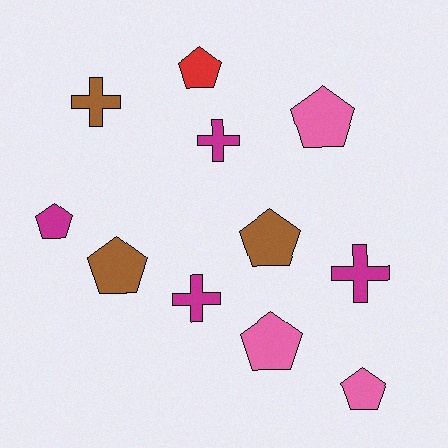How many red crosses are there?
There are no red crosses.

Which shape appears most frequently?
Pentagon, with 7 objects.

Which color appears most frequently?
Magenta, with 4 objects.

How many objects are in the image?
There are 11 objects.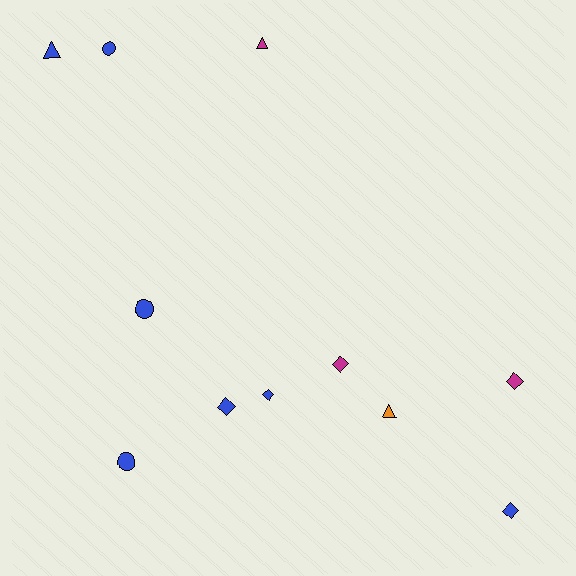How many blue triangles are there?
There is 1 blue triangle.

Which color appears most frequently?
Blue, with 7 objects.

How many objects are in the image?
There are 11 objects.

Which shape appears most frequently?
Diamond, with 5 objects.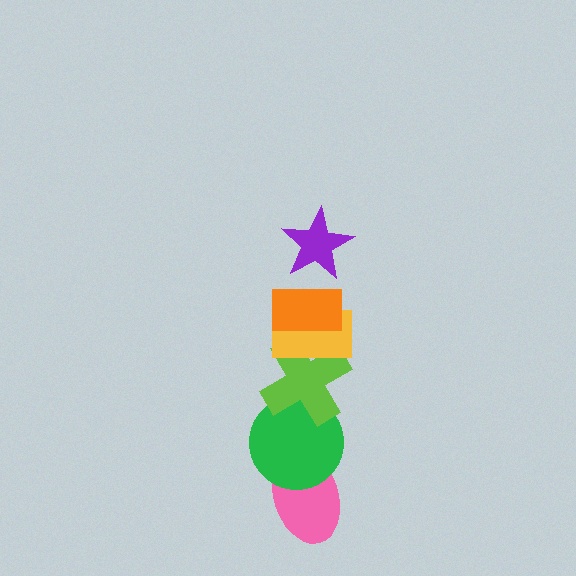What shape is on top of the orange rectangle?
The purple star is on top of the orange rectangle.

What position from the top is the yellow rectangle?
The yellow rectangle is 3rd from the top.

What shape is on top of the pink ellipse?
The green circle is on top of the pink ellipse.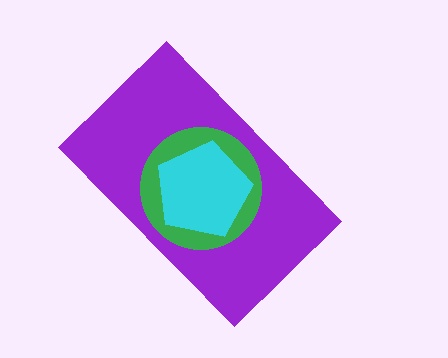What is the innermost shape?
The cyan pentagon.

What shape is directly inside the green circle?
The cyan pentagon.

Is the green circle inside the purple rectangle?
Yes.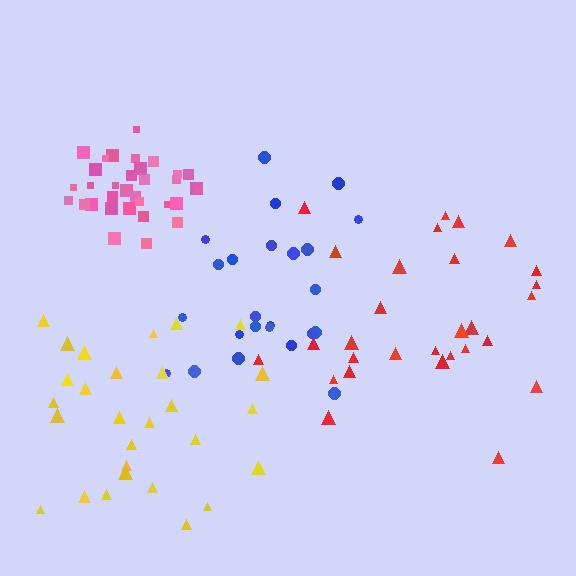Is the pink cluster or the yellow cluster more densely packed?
Pink.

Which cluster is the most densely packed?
Pink.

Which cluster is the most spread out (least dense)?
Yellow.